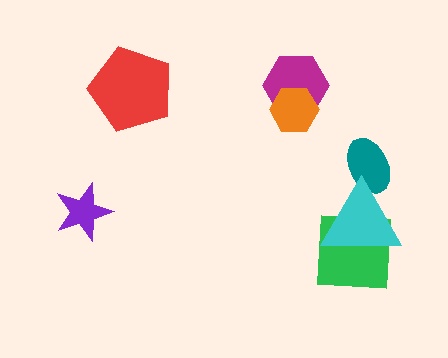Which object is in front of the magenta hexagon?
The orange hexagon is in front of the magenta hexagon.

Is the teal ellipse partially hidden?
Yes, it is partially covered by another shape.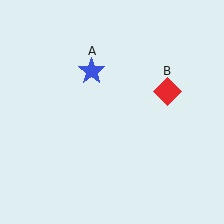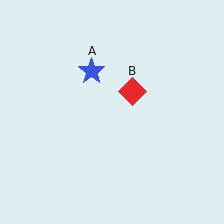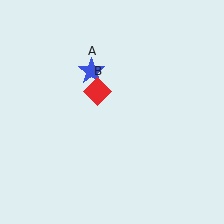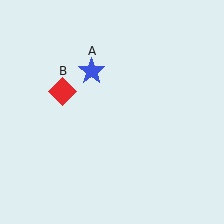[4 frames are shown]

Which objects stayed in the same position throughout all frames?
Blue star (object A) remained stationary.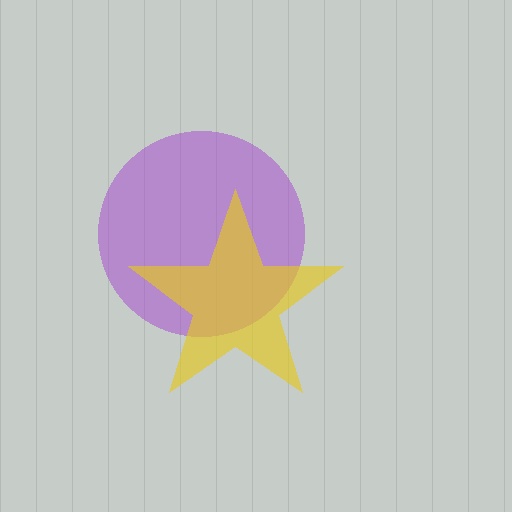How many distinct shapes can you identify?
There are 2 distinct shapes: a purple circle, a yellow star.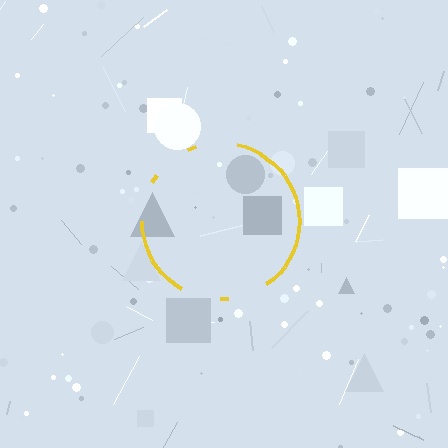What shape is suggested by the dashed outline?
The dashed outline suggests a circle.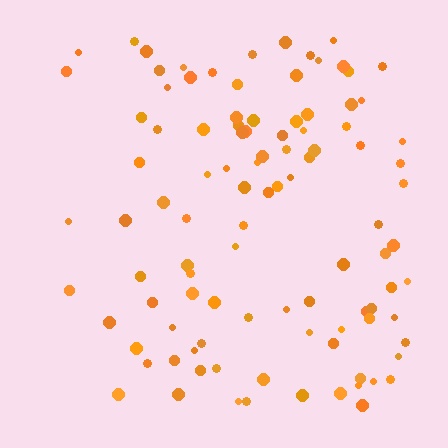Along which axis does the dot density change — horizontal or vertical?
Horizontal.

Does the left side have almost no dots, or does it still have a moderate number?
Still a moderate number, just noticeably fewer than the right.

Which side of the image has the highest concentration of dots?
The right.